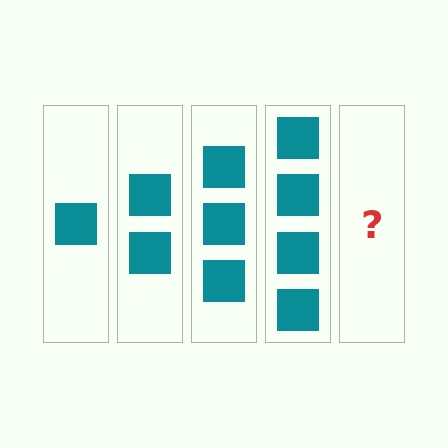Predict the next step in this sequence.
The next step is 5 squares.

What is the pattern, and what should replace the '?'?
The pattern is that each step adds one more square. The '?' should be 5 squares.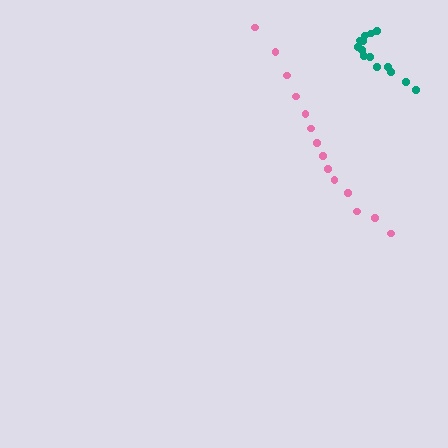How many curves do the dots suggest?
There are 2 distinct paths.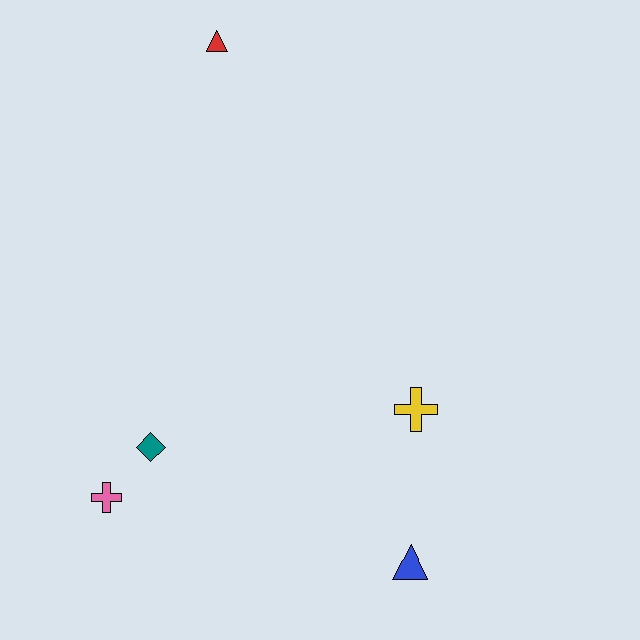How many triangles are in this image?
There are 2 triangles.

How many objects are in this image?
There are 5 objects.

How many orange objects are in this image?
There are no orange objects.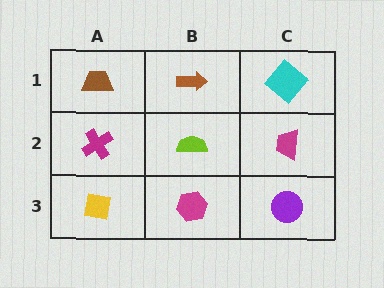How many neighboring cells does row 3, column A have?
2.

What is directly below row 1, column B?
A lime semicircle.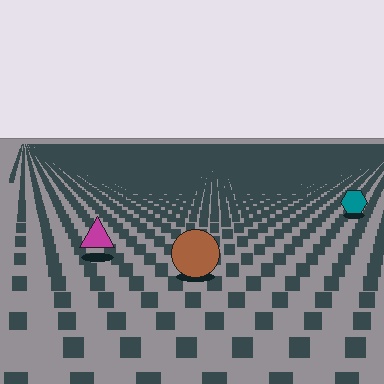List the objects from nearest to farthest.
From nearest to farthest: the brown circle, the magenta triangle, the teal hexagon.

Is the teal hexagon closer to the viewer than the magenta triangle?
No. The magenta triangle is closer — you can tell from the texture gradient: the ground texture is coarser near it.